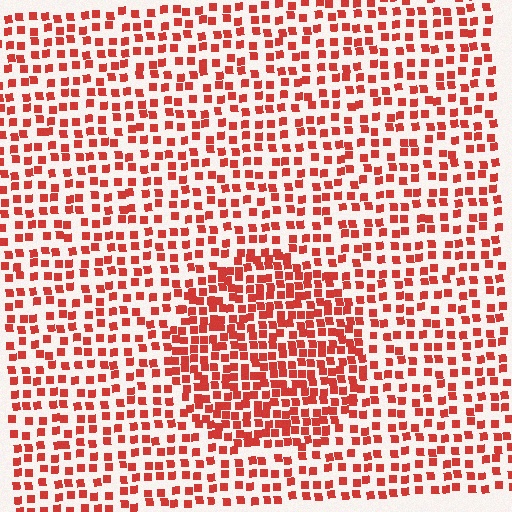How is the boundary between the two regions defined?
The boundary is defined by a change in element density (approximately 1.8x ratio). All elements are the same color, size, and shape.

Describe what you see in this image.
The image contains small red elements arranged at two different densities. A circle-shaped region is visible where the elements are more densely packed than the surrounding area.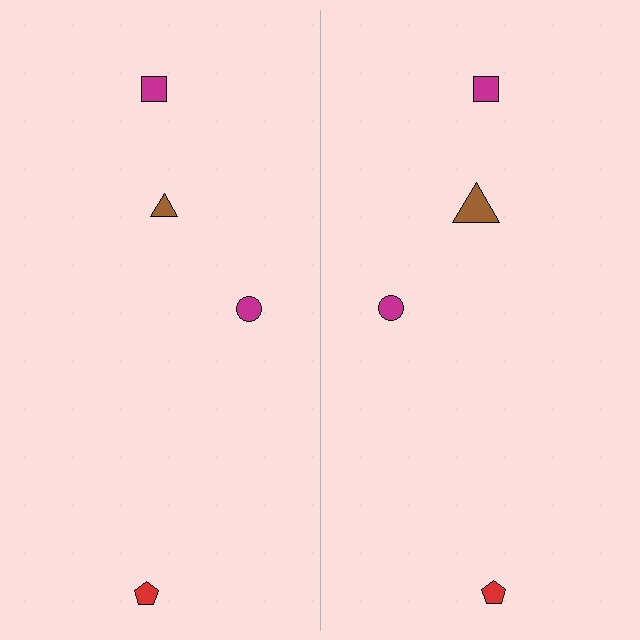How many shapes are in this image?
There are 8 shapes in this image.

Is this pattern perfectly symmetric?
No, the pattern is not perfectly symmetric. The brown triangle on the right side has a different size than its mirror counterpart.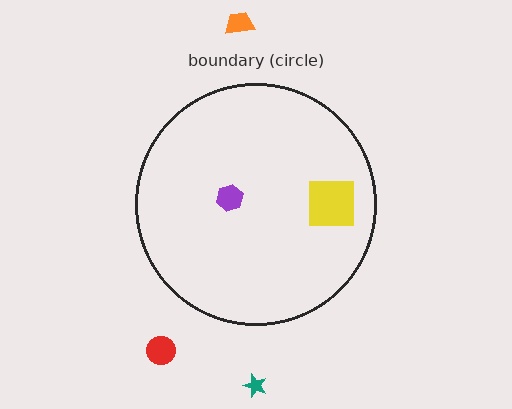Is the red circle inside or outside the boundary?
Outside.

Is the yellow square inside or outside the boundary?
Inside.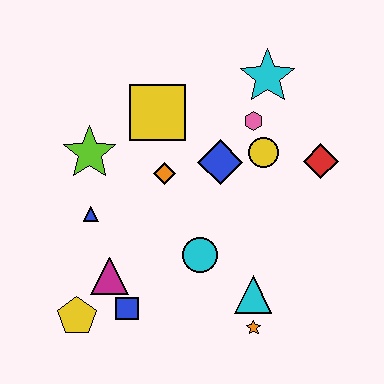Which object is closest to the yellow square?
The orange diamond is closest to the yellow square.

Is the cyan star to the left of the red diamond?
Yes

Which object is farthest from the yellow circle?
The yellow pentagon is farthest from the yellow circle.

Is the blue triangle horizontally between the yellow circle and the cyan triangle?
No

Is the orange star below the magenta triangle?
Yes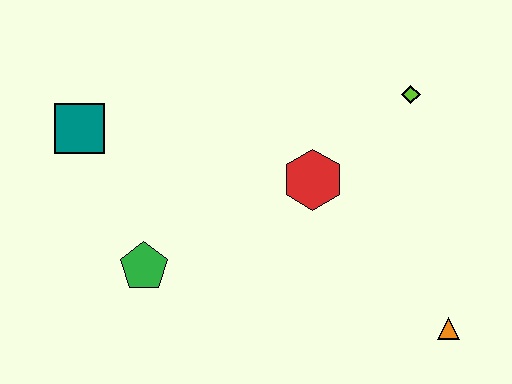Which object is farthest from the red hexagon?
The teal square is farthest from the red hexagon.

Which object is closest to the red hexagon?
The lime diamond is closest to the red hexagon.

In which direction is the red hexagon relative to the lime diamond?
The red hexagon is to the left of the lime diamond.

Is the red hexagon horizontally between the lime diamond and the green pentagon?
Yes